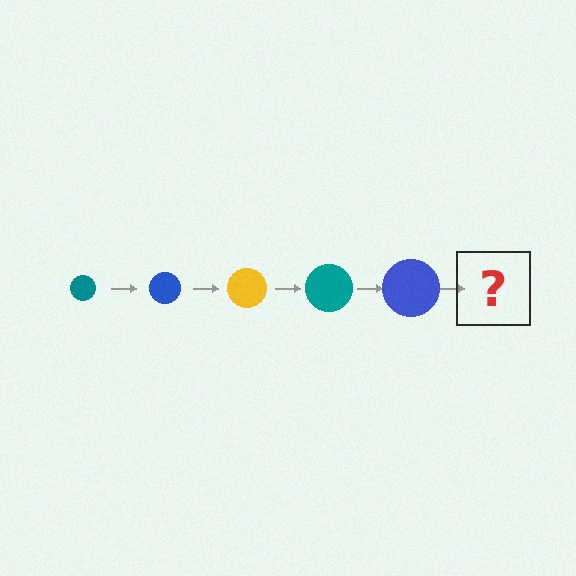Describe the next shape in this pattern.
It should be a yellow circle, larger than the previous one.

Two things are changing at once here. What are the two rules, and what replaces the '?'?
The two rules are that the circle grows larger each step and the color cycles through teal, blue, and yellow. The '?' should be a yellow circle, larger than the previous one.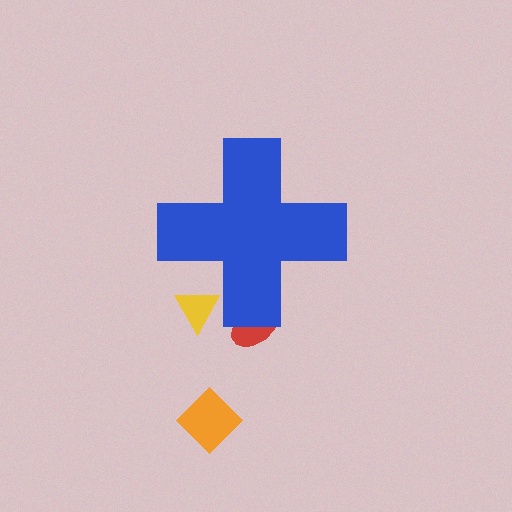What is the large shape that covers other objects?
A blue cross.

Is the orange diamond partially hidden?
No, the orange diamond is fully visible.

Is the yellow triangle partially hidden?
Yes, the yellow triangle is partially hidden behind the blue cross.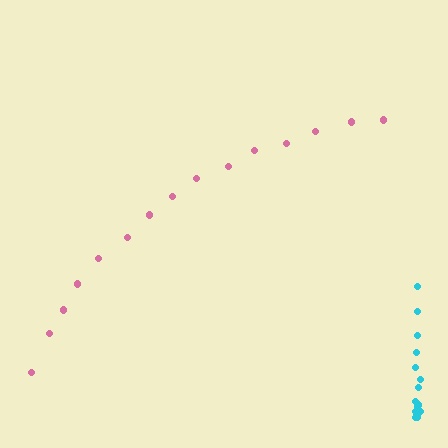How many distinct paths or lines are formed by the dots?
There are 2 distinct paths.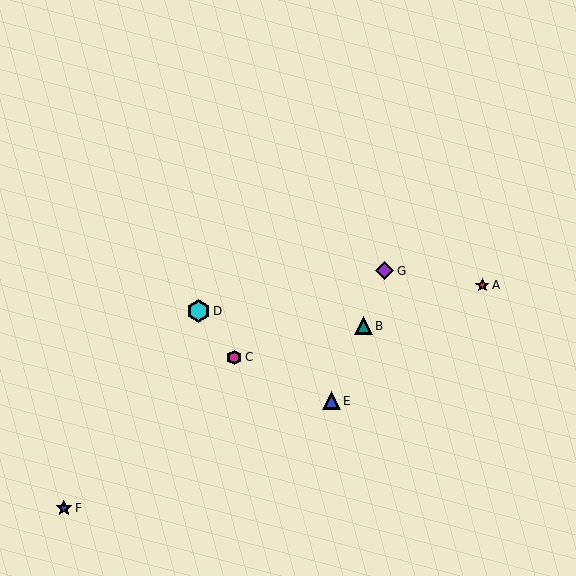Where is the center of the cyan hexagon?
The center of the cyan hexagon is at (199, 311).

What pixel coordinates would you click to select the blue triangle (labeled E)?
Click at (332, 401) to select the blue triangle E.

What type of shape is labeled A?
Shape A is a red star.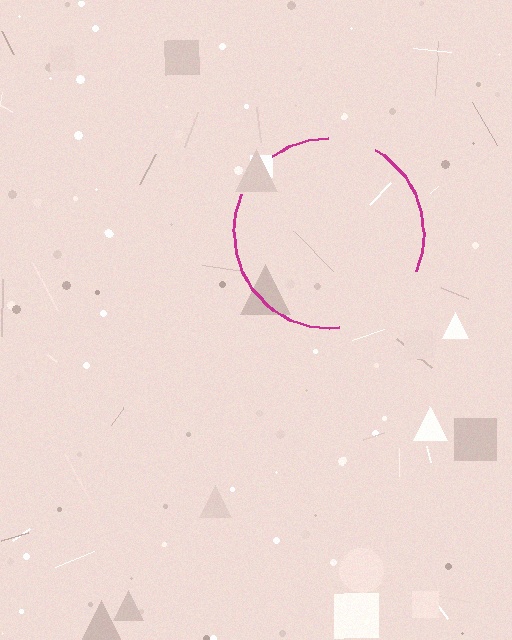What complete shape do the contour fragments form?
The contour fragments form a circle.